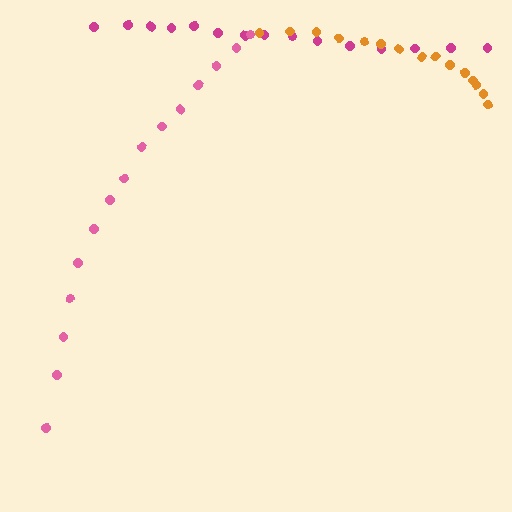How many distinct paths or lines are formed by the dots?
There are 3 distinct paths.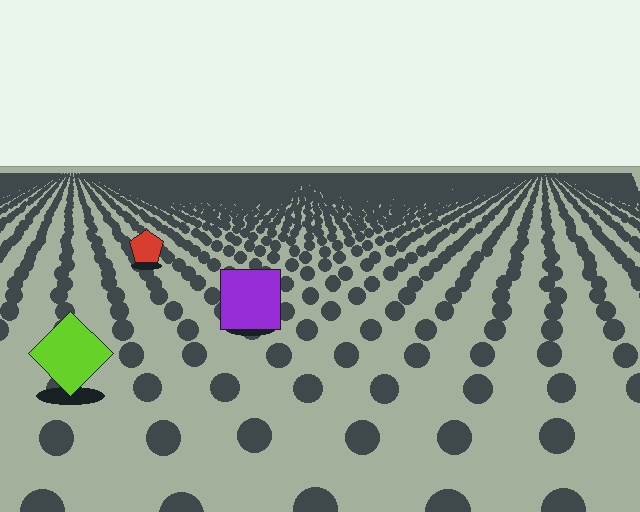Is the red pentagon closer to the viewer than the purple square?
No. The purple square is closer — you can tell from the texture gradient: the ground texture is coarser near it.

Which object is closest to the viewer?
The lime diamond is closest. The texture marks near it are larger and more spread out.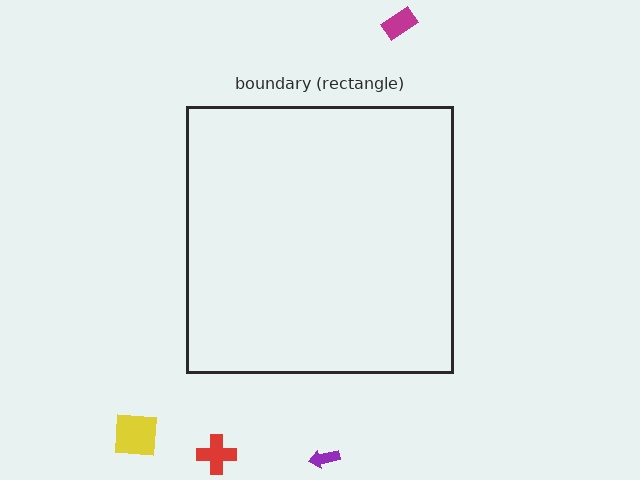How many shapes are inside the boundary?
0 inside, 4 outside.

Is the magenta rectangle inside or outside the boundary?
Outside.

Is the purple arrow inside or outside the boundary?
Outside.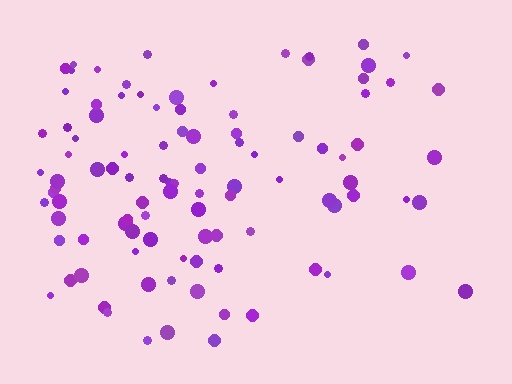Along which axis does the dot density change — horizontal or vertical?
Horizontal.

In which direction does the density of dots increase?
From right to left, with the left side densest.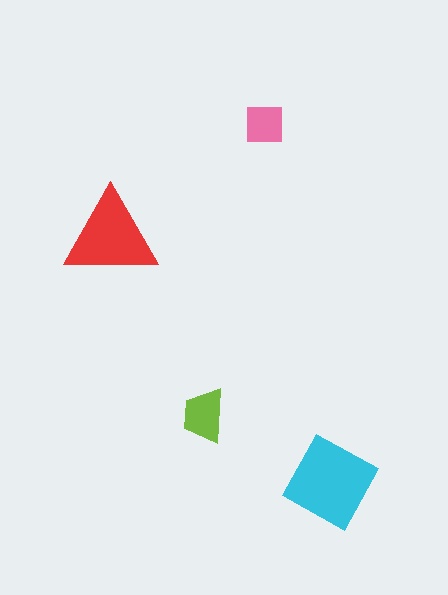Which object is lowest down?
The cyan diamond is bottommost.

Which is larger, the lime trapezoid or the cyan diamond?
The cyan diamond.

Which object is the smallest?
The pink square.